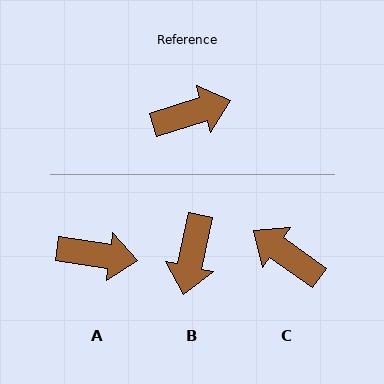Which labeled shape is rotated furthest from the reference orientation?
C, about 127 degrees away.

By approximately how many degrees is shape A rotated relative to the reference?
Approximately 25 degrees clockwise.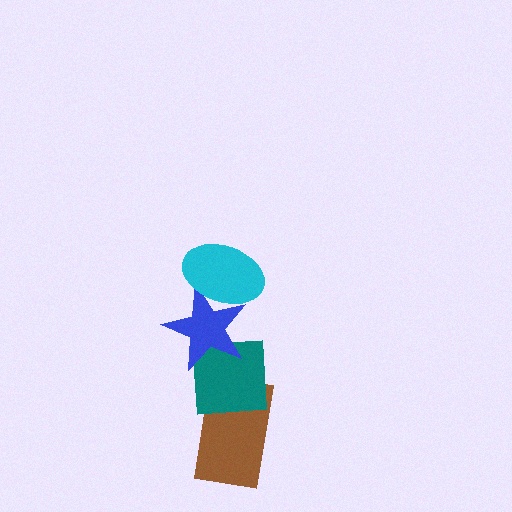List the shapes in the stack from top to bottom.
From top to bottom: the cyan ellipse, the blue star, the teal square, the brown rectangle.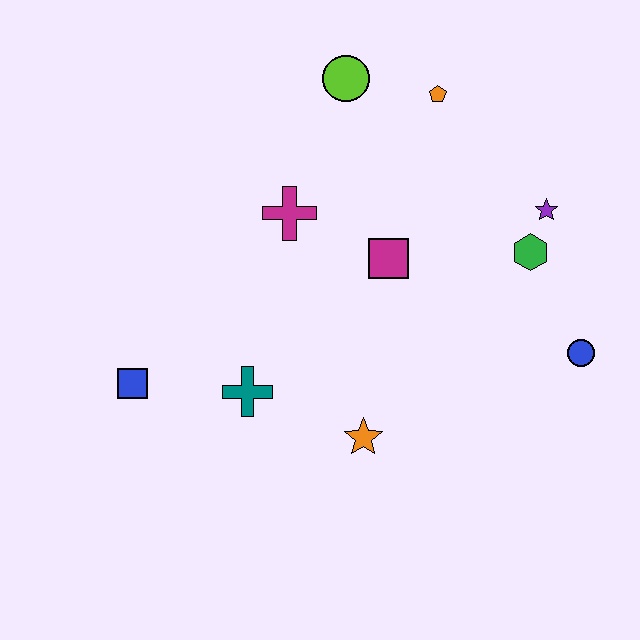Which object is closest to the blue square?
The teal cross is closest to the blue square.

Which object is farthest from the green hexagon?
The blue square is farthest from the green hexagon.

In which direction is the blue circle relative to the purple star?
The blue circle is below the purple star.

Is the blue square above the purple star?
No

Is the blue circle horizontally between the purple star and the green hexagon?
No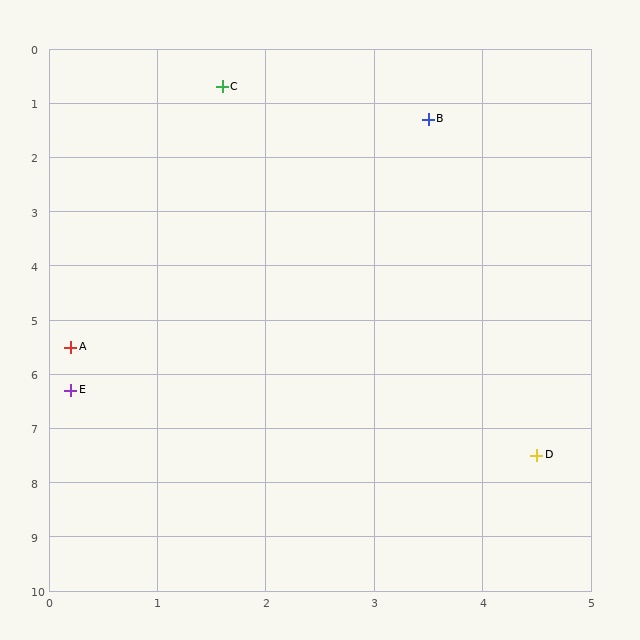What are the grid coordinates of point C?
Point C is at approximately (1.6, 0.7).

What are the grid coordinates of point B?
Point B is at approximately (3.5, 1.3).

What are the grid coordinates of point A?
Point A is at approximately (0.2, 5.5).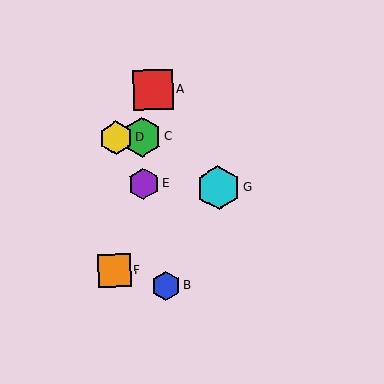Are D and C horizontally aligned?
Yes, both are at y≈138.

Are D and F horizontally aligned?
No, D is at y≈138 and F is at y≈271.